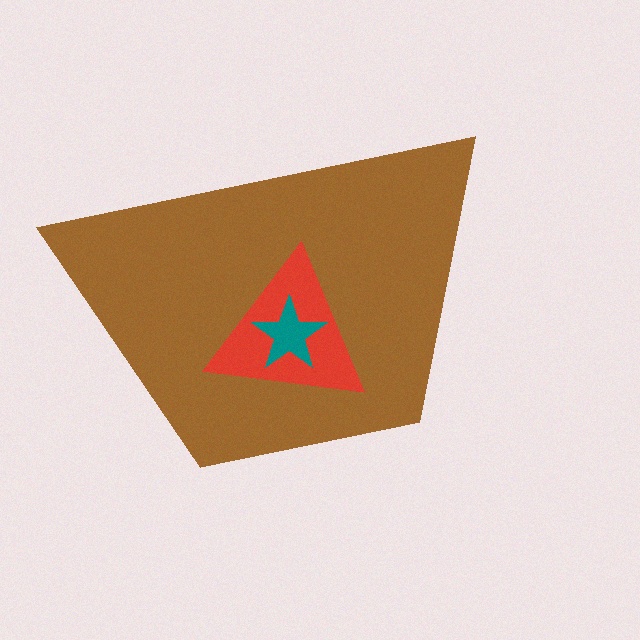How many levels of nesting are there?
3.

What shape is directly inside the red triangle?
The teal star.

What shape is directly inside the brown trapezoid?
The red triangle.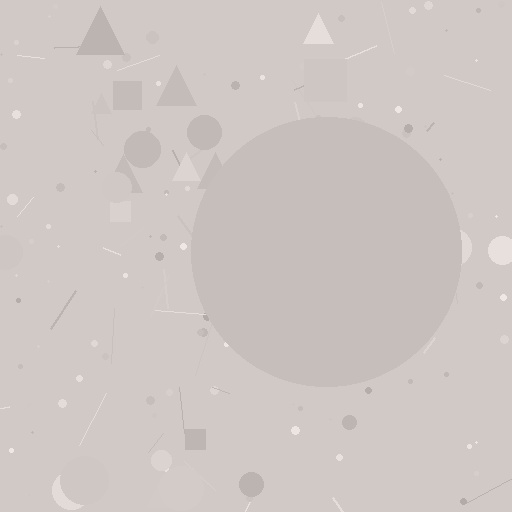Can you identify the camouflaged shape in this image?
The camouflaged shape is a circle.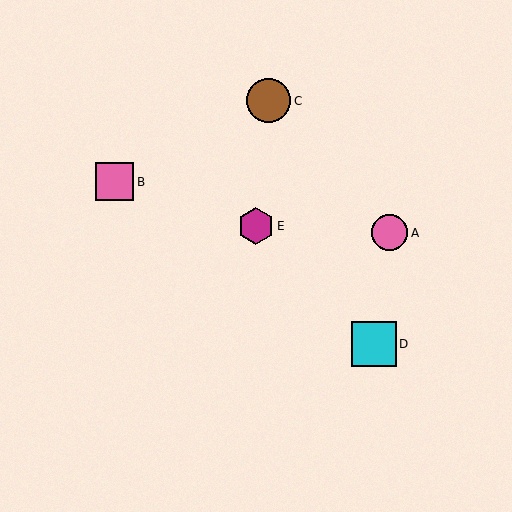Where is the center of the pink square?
The center of the pink square is at (115, 182).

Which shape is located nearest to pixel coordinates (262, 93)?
The brown circle (labeled C) at (269, 101) is nearest to that location.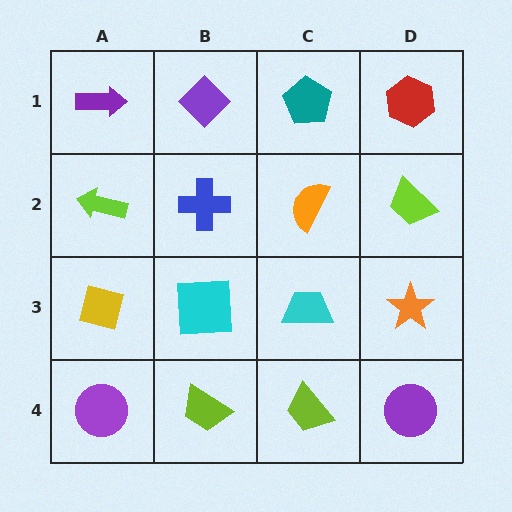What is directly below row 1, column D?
A lime trapezoid.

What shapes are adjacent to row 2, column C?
A teal pentagon (row 1, column C), a cyan trapezoid (row 3, column C), a blue cross (row 2, column B), a lime trapezoid (row 2, column D).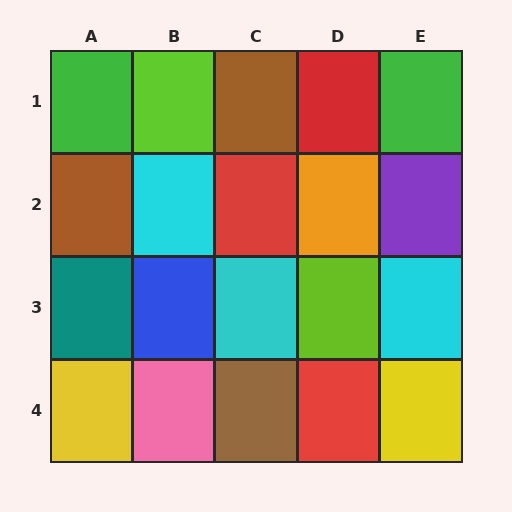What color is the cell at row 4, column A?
Yellow.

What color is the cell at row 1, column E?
Green.